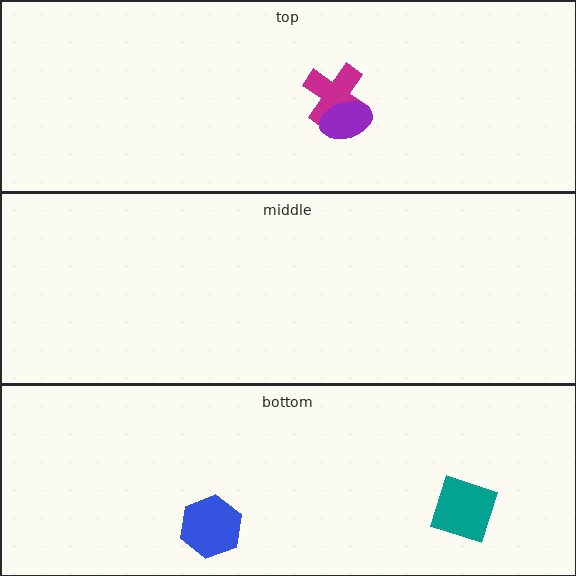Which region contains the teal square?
The bottom region.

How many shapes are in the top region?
2.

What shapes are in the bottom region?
The blue hexagon, the teal square.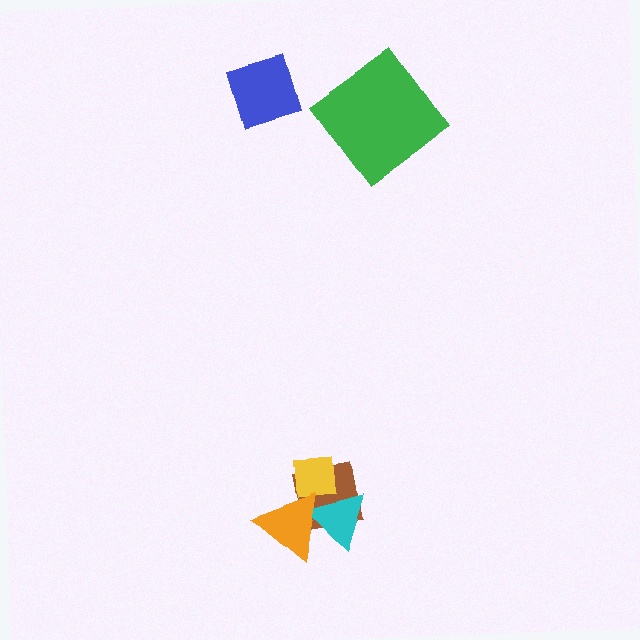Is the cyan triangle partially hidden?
Yes, it is partially covered by another shape.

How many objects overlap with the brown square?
3 objects overlap with the brown square.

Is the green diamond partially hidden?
No, no other shape covers it.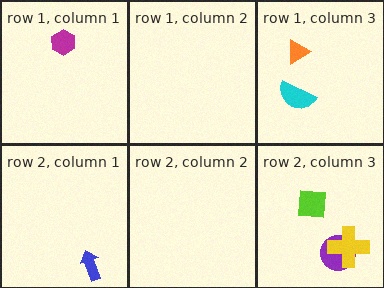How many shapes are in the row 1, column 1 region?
1.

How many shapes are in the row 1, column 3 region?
2.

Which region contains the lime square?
The row 2, column 3 region.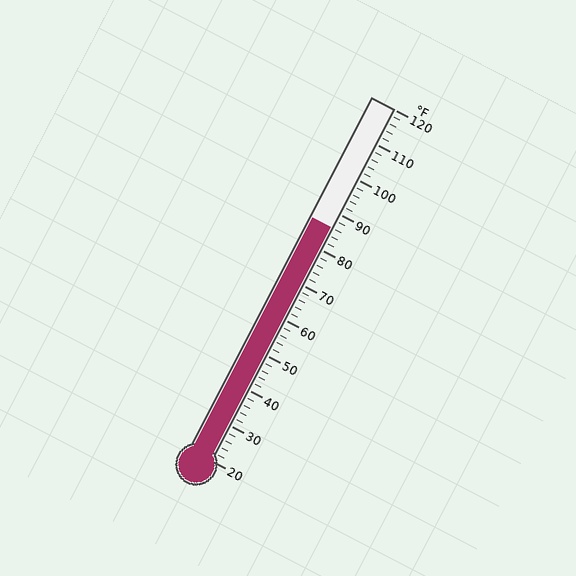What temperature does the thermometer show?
The thermometer shows approximately 86°F.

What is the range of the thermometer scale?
The thermometer scale ranges from 20°F to 120°F.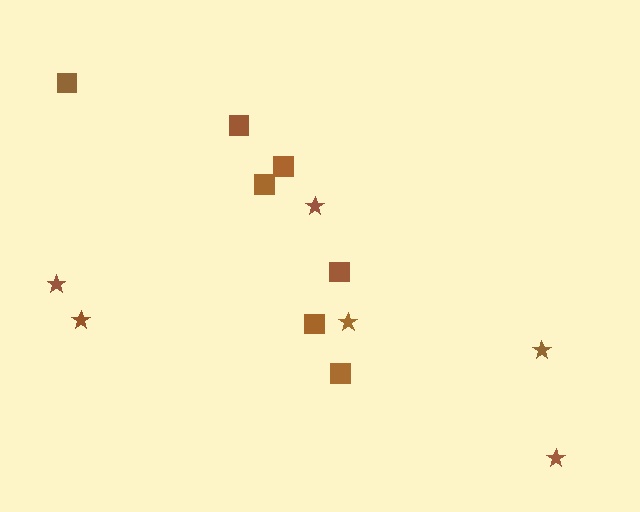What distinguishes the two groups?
There are 2 groups: one group of stars (6) and one group of squares (7).